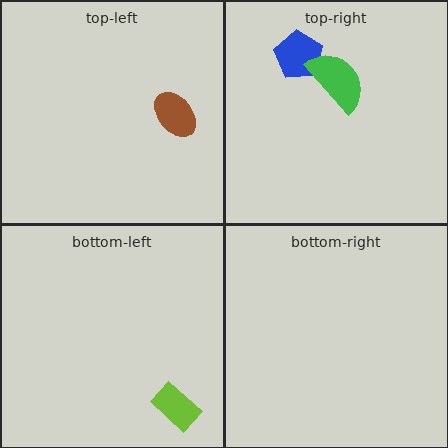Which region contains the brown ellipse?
The top-left region.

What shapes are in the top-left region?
The brown ellipse.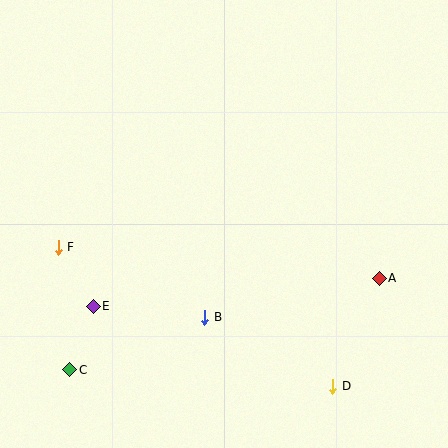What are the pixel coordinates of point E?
Point E is at (93, 306).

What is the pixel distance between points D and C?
The distance between D and C is 263 pixels.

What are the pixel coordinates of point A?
Point A is at (379, 278).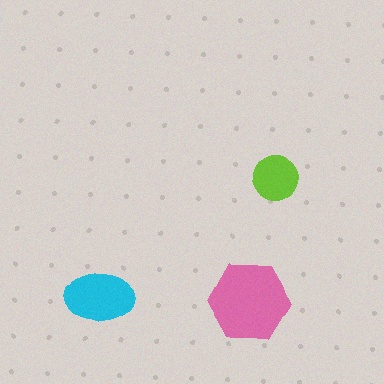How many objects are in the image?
There are 3 objects in the image.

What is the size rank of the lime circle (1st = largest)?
3rd.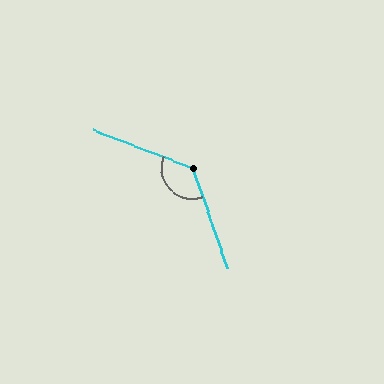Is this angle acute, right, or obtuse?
It is obtuse.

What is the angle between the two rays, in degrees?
Approximately 130 degrees.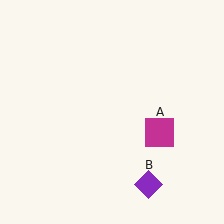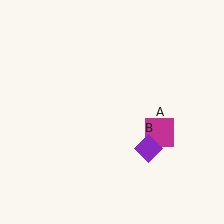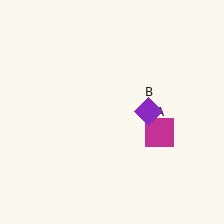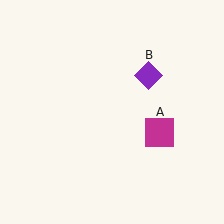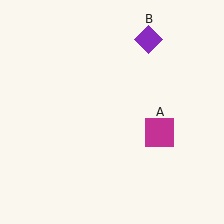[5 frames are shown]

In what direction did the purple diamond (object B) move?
The purple diamond (object B) moved up.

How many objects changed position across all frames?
1 object changed position: purple diamond (object B).